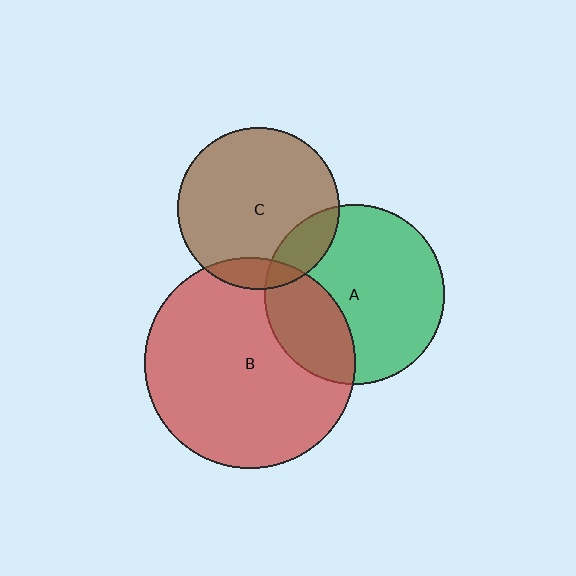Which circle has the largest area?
Circle B (red).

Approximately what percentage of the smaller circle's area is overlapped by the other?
Approximately 15%.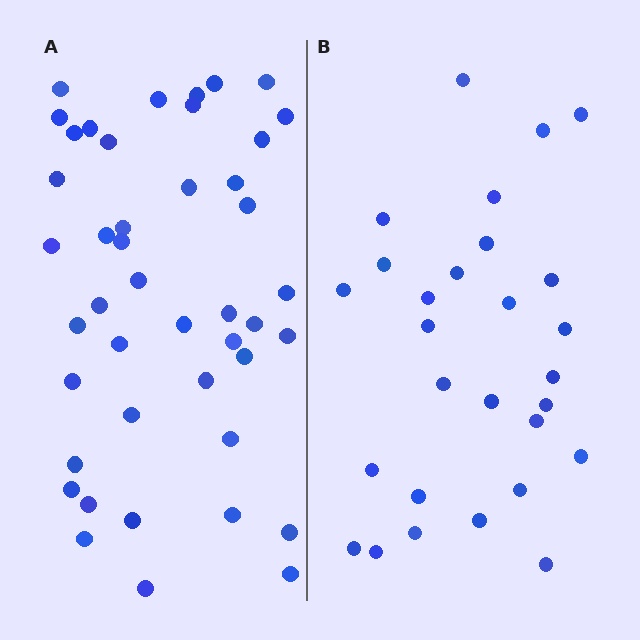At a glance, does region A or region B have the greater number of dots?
Region A (the left region) has more dots.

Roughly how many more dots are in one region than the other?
Region A has approximately 15 more dots than region B.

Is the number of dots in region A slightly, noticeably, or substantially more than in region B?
Region A has substantially more. The ratio is roughly 1.6 to 1.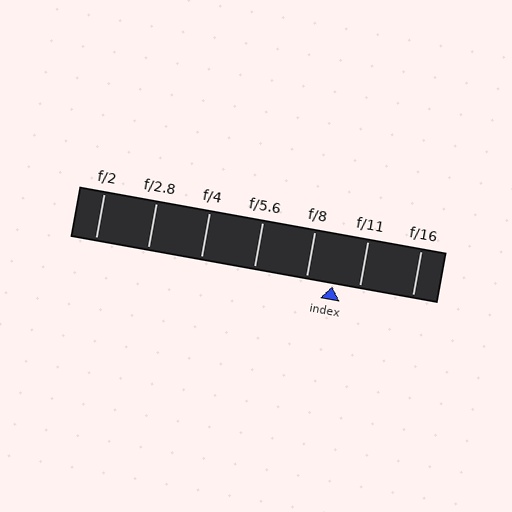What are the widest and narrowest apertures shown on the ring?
The widest aperture shown is f/2 and the narrowest is f/16.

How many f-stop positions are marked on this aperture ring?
There are 7 f-stop positions marked.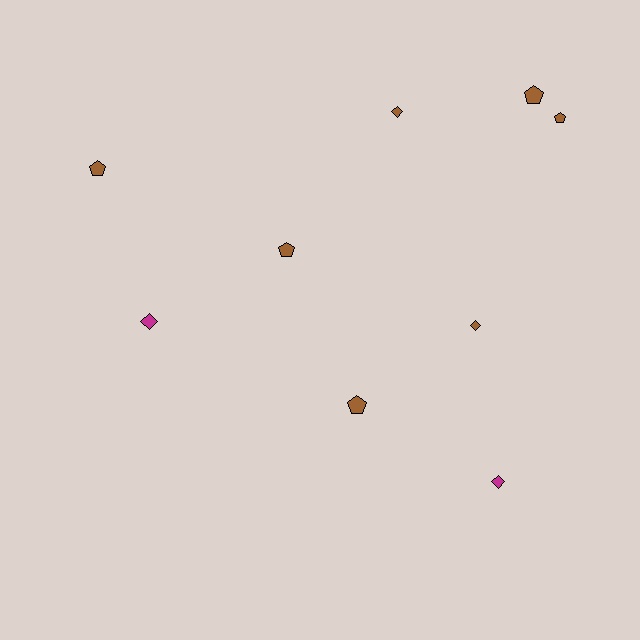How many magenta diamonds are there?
There are 2 magenta diamonds.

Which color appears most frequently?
Brown, with 7 objects.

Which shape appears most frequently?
Pentagon, with 5 objects.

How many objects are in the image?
There are 9 objects.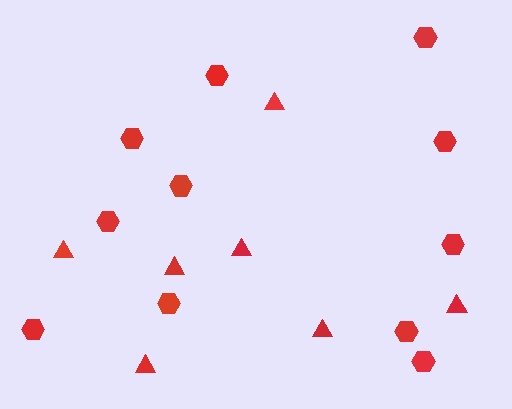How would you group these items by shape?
There are 2 groups: one group of triangles (7) and one group of hexagons (11).